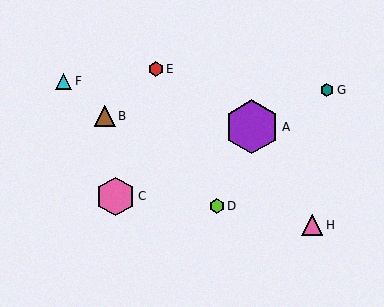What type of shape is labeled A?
Shape A is a purple hexagon.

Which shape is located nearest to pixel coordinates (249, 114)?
The purple hexagon (labeled A) at (252, 127) is nearest to that location.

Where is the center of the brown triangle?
The center of the brown triangle is at (105, 116).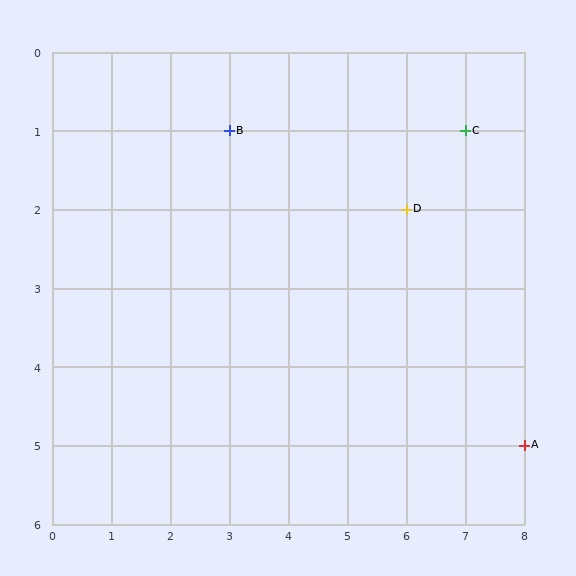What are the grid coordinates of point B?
Point B is at grid coordinates (3, 1).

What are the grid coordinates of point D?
Point D is at grid coordinates (6, 2).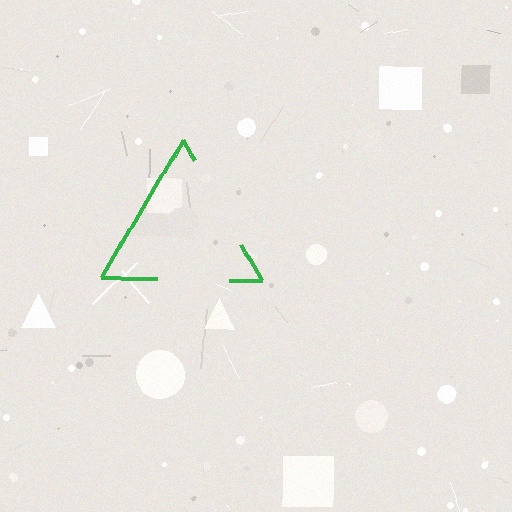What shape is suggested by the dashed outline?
The dashed outline suggests a triangle.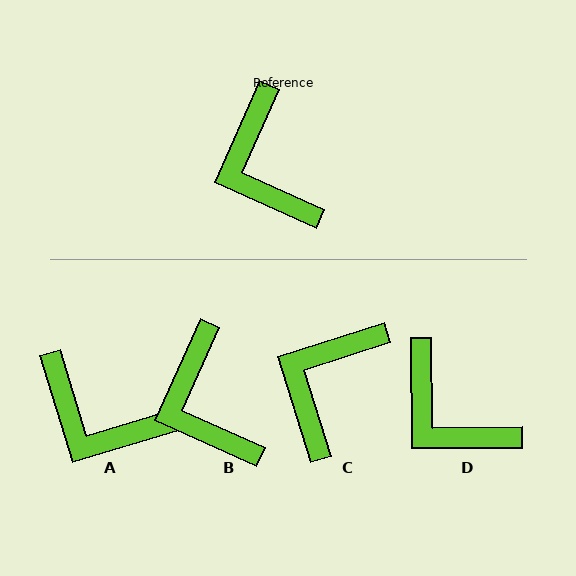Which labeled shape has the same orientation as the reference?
B.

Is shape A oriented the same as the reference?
No, it is off by about 41 degrees.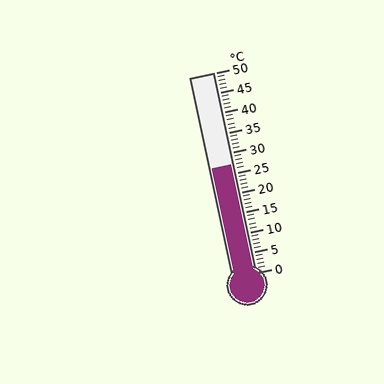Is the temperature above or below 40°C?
The temperature is below 40°C.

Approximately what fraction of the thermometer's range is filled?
The thermometer is filled to approximately 55% of its range.